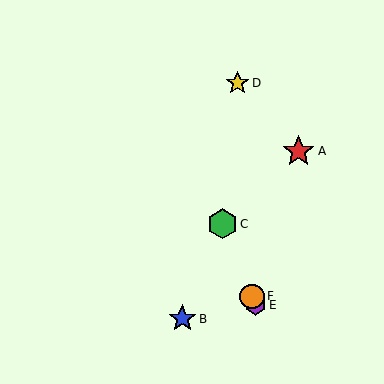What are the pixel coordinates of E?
Object E is at (256, 305).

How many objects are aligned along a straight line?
3 objects (C, E, F) are aligned along a straight line.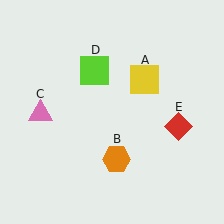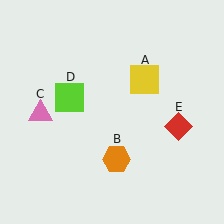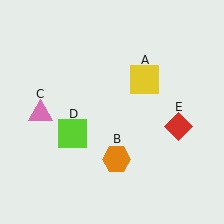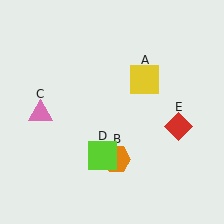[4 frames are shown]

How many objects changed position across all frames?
1 object changed position: lime square (object D).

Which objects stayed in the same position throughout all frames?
Yellow square (object A) and orange hexagon (object B) and pink triangle (object C) and red diamond (object E) remained stationary.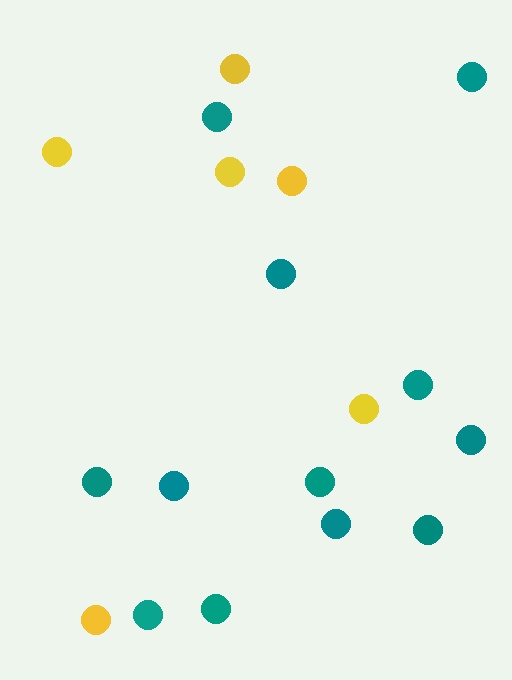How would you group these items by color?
There are 2 groups: one group of teal circles (12) and one group of yellow circles (6).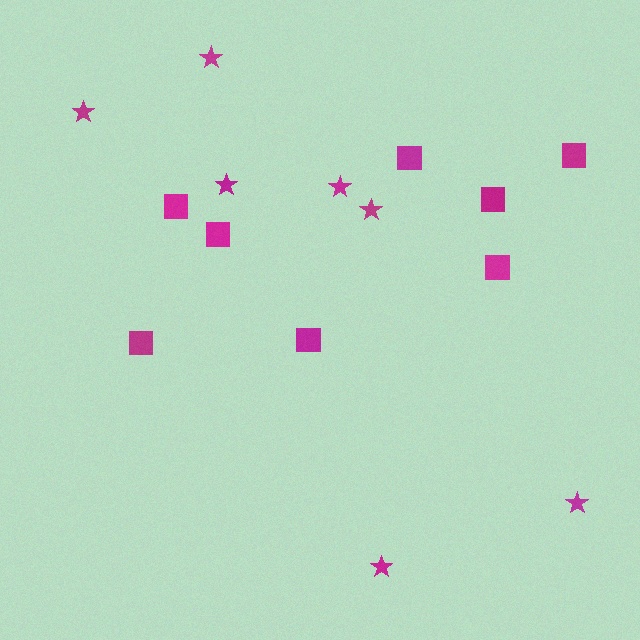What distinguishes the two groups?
There are 2 groups: one group of stars (7) and one group of squares (8).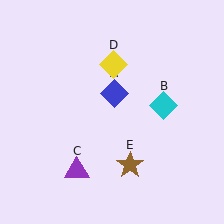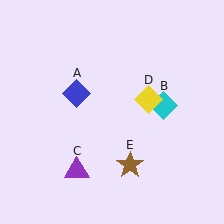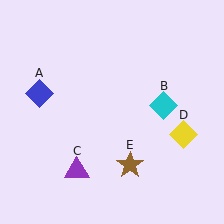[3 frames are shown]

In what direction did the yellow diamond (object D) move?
The yellow diamond (object D) moved down and to the right.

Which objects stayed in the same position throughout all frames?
Cyan diamond (object B) and purple triangle (object C) and brown star (object E) remained stationary.